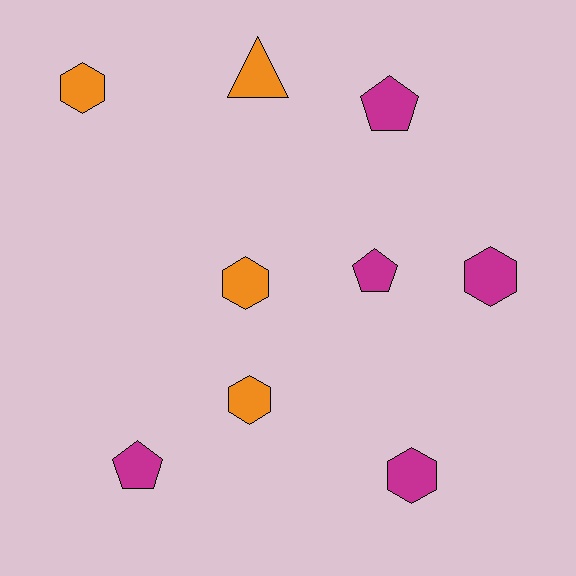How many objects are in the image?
There are 9 objects.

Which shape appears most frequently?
Hexagon, with 5 objects.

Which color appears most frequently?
Magenta, with 5 objects.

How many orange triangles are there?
There is 1 orange triangle.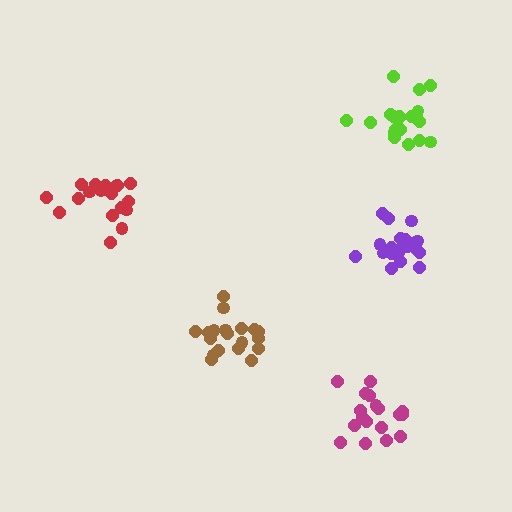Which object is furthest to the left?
The red cluster is leftmost.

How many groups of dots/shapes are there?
There are 5 groups.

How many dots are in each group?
Group 1: 19 dots, Group 2: 19 dots, Group 3: 20 dots, Group 4: 19 dots, Group 5: 18 dots (95 total).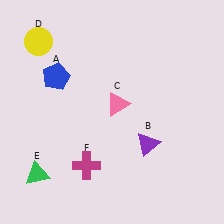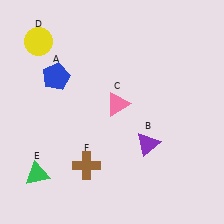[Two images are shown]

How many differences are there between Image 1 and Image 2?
There is 1 difference between the two images.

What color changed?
The cross (F) changed from magenta in Image 1 to brown in Image 2.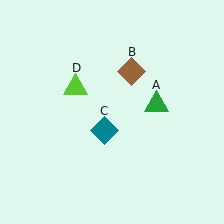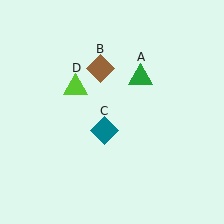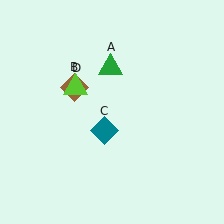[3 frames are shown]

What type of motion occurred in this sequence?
The green triangle (object A), brown diamond (object B) rotated counterclockwise around the center of the scene.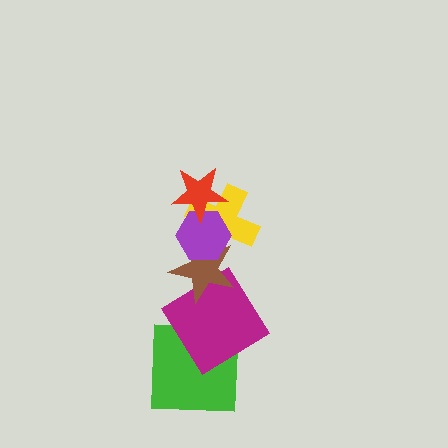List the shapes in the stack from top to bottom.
From top to bottom: the red star, the purple hexagon, the yellow cross, the brown star, the magenta diamond, the green square.